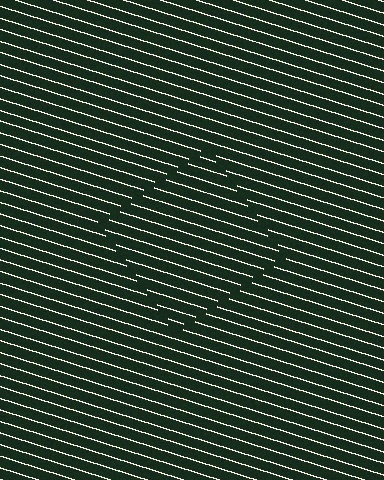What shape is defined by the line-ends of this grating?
An illusory square. The interior of the shape contains the same grating, shifted by half a period — the contour is defined by the phase discontinuity where line-ends from the inner and outer gratings abut.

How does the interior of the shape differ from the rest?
The interior of the shape contains the same grating, shifted by half a period — the contour is defined by the phase discontinuity where line-ends from the inner and outer gratings abut.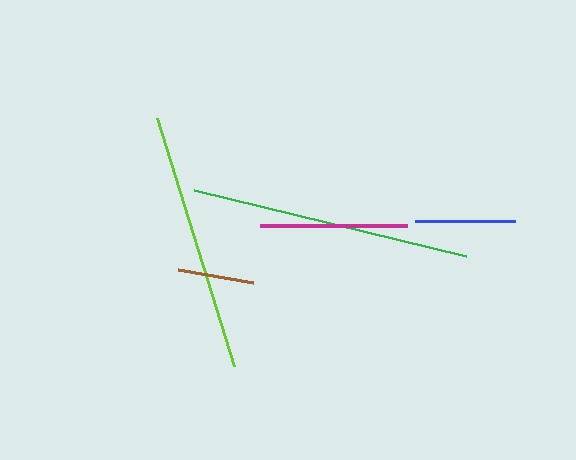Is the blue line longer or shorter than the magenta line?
The magenta line is longer than the blue line.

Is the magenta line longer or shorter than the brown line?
The magenta line is longer than the brown line.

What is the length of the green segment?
The green segment is approximately 280 pixels long.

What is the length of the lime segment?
The lime segment is approximately 259 pixels long.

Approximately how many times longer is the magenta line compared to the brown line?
The magenta line is approximately 1.9 times the length of the brown line.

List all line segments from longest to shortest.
From longest to shortest: green, lime, magenta, blue, brown.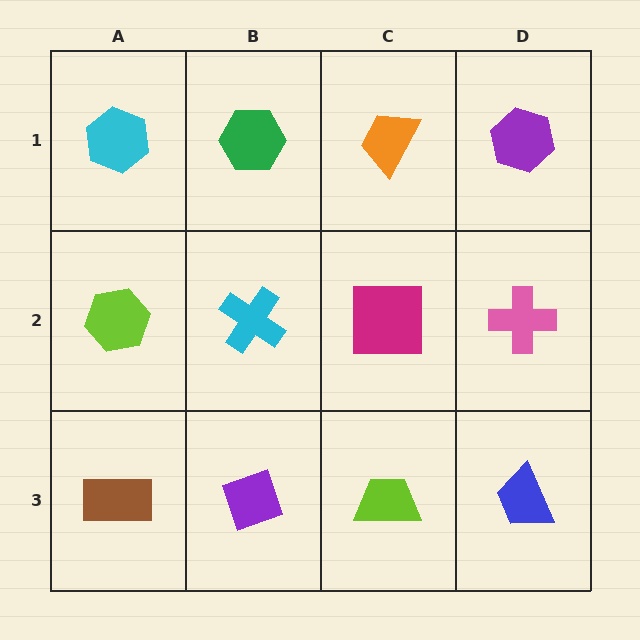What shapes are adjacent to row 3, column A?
A lime hexagon (row 2, column A), a purple diamond (row 3, column B).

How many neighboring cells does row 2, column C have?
4.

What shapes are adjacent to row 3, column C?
A magenta square (row 2, column C), a purple diamond (row 3, column B), a blue trapezoid (row 3, column D).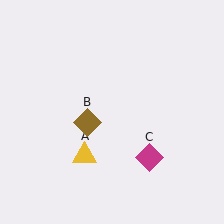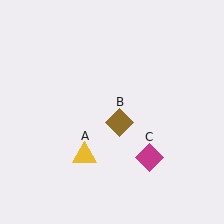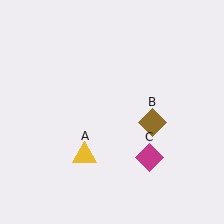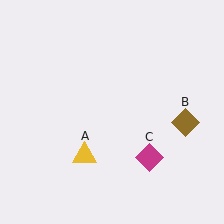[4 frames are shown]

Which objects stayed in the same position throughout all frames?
Yellow triangle (object A) and magenta diamond (object C) remained stationary.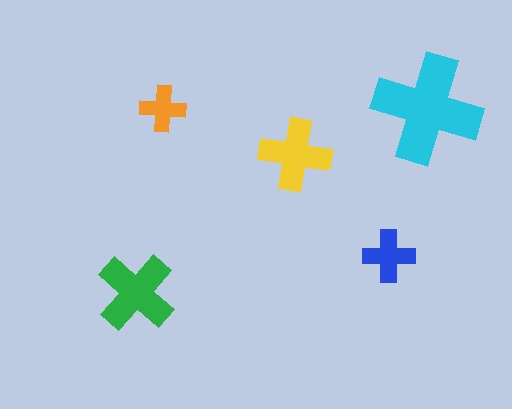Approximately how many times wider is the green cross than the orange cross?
About 1.5 times wider.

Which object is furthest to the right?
The cyan cross is rightmost.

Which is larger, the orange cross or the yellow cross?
The yellow one.